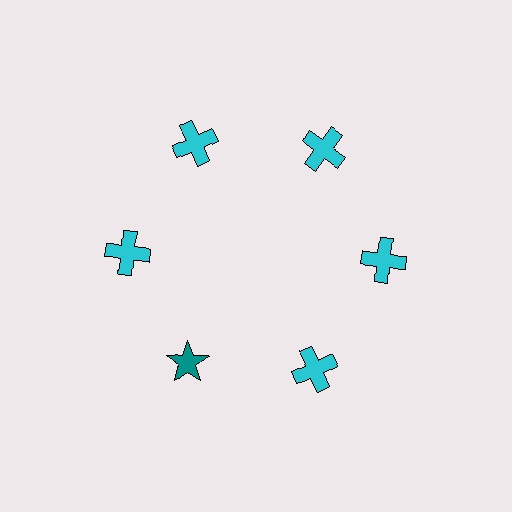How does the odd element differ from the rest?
It differs in both color (teal instead of cyan) and shape (star instead of cross).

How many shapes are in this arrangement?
There are 6 shapes arranged in a ring pattern.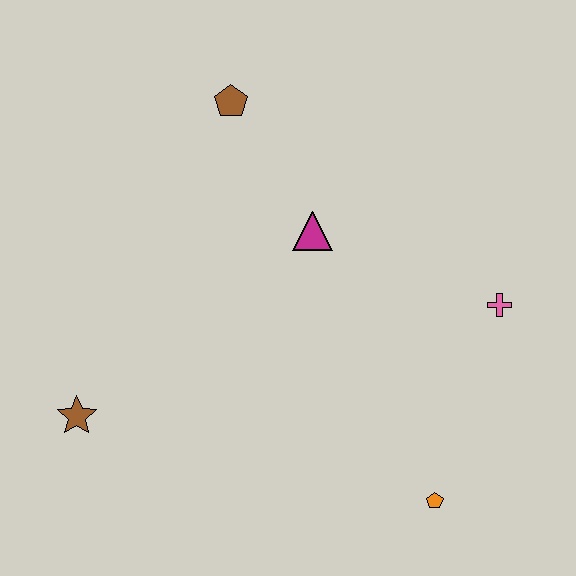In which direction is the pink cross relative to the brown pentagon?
The pink cross is to the right of the brown pentagon.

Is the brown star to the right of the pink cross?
No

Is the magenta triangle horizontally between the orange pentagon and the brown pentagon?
Yes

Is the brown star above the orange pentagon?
Yes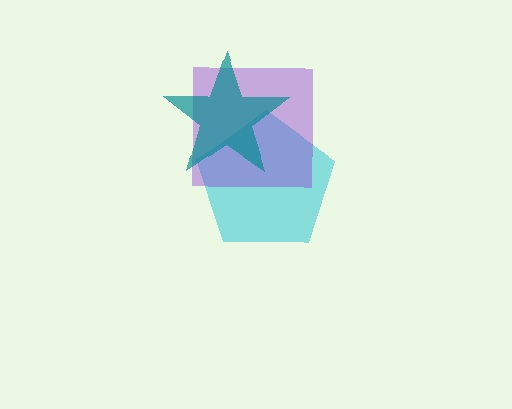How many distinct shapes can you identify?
There are 3 distinct shapes: a cyan pentagon, a purple square, a teal star.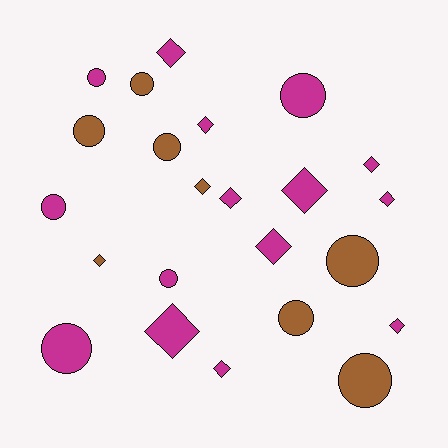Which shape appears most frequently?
Diamond, with 12 objects.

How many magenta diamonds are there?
There are 10 magenta diamonds.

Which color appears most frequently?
Magenta, with 15 objects.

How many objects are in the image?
There are 23 objects.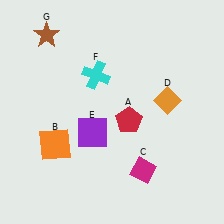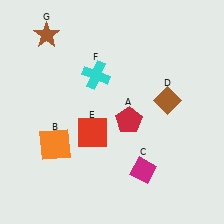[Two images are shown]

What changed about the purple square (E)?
In Image 1, E is purple. In Image 2, it changed to red.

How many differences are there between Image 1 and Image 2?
There are 2 differences between the two images.